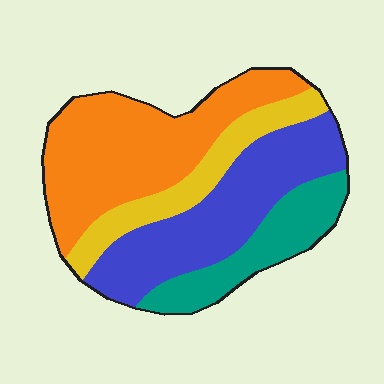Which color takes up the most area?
Orange, at roughly 35%.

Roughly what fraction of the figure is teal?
Teal takes up between a sixth and a third of the figure.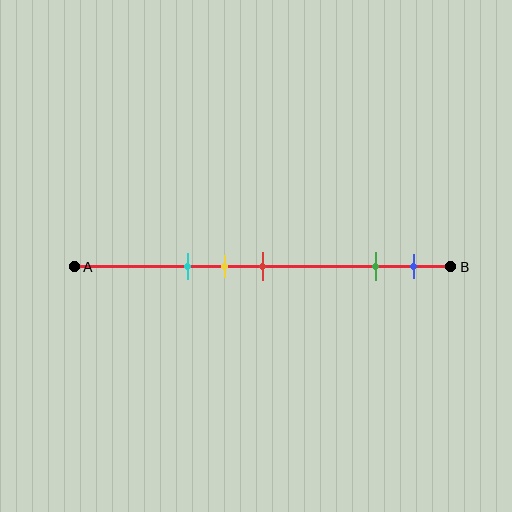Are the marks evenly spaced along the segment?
No, the marks are not evenly spaced.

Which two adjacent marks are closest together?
The yellow and red marks are the closest adjacent pair.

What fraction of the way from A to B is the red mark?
The red mark is approximately 50% (0.5) of the way from A to B.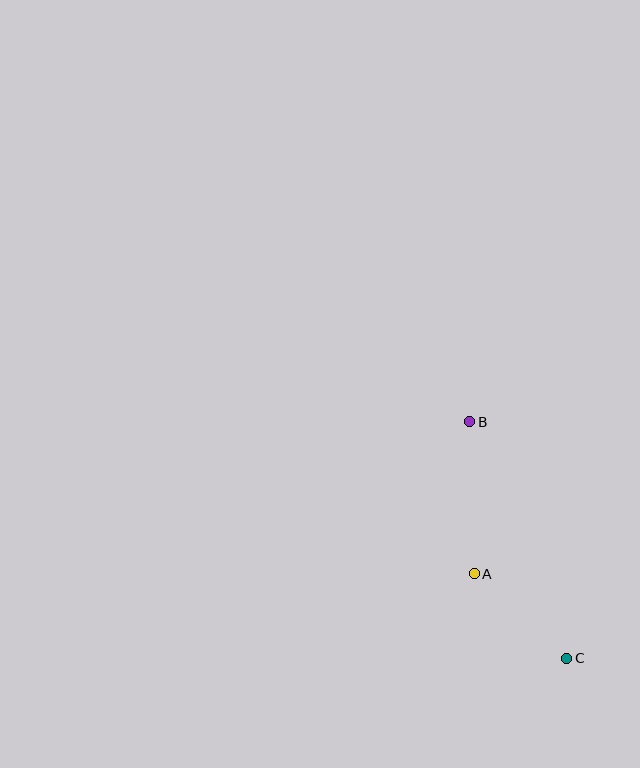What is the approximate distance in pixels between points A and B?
The distance between A and B is approximately 152 pixels.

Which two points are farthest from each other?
Points B and C are farthest from each other.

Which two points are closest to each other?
Points A and C are closest to each other.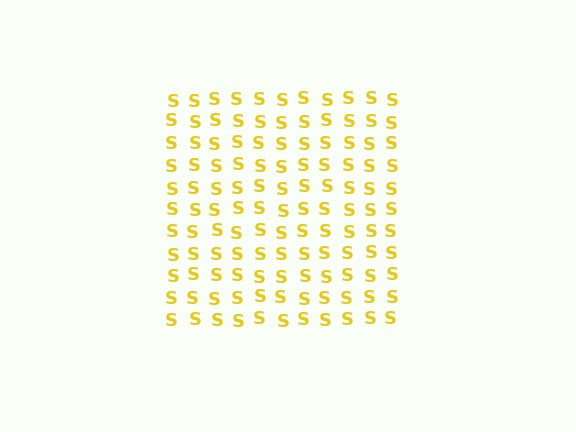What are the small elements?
The small elements are letter S's.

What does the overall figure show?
The overall figure shows a square.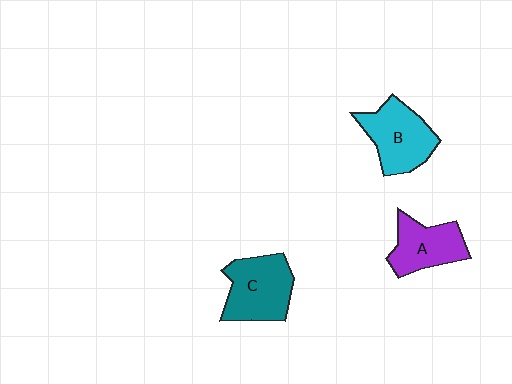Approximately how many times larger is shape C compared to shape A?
Approximately 1.2 times.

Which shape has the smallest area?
Shape A (purple).